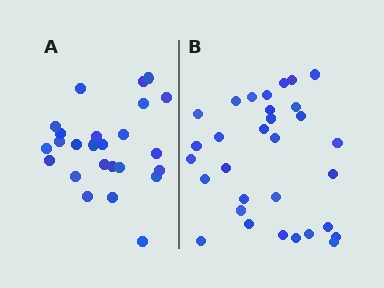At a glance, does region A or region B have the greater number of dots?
Region B (the right region) has more dots.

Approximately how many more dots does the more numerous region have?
Region B has about 6 more dots than region A.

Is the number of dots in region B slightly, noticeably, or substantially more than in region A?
Region B has only slightly more — the two regions are fairly close. The ratio is roughly 1.2 to 1.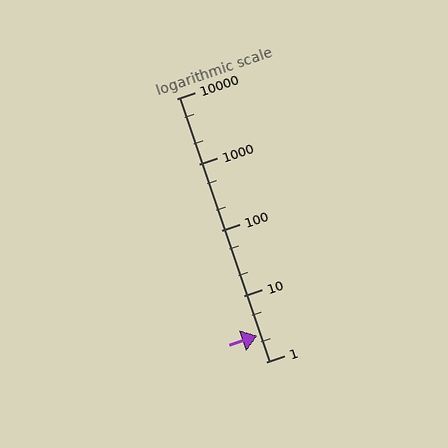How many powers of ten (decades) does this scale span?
The scale spans 4 decades, from 1 to 10000.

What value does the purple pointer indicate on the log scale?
The pointer indicates approximately 2.5.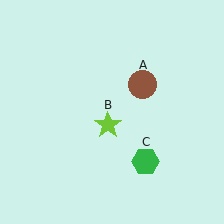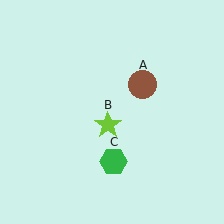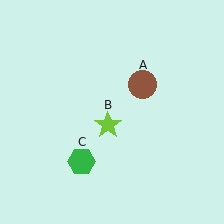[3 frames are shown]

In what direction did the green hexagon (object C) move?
The green hexagon (object C) moved left.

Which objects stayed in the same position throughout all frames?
Brown circle (object A) and lime star (object B) remained stationary.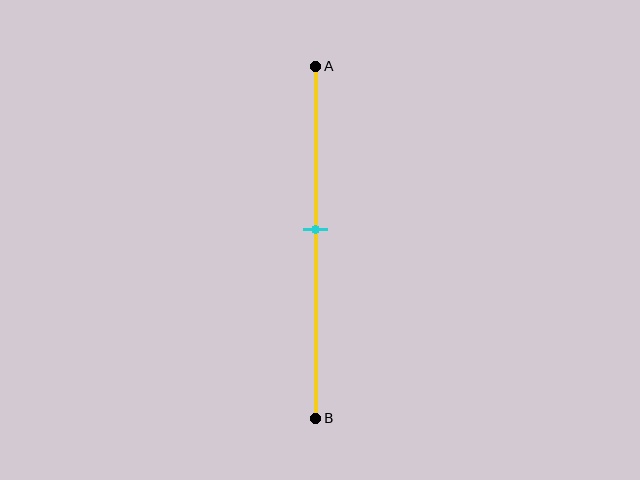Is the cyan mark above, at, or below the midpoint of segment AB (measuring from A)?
The cyan mark is above the midpoint of segment AB.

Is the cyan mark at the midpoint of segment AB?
No, the mark is at about 45% from A, not at the 50% midpoint.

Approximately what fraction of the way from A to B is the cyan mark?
The cyan mark is approximately 45% of the way from A to B.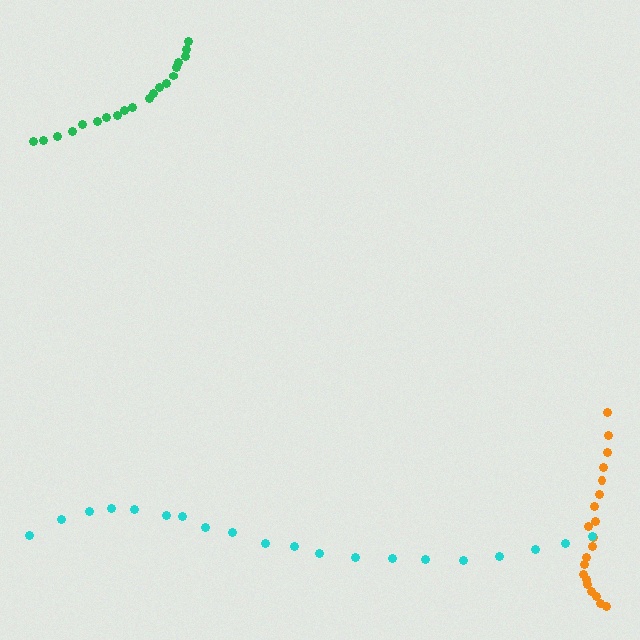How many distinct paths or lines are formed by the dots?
There are 3 distinct paths.